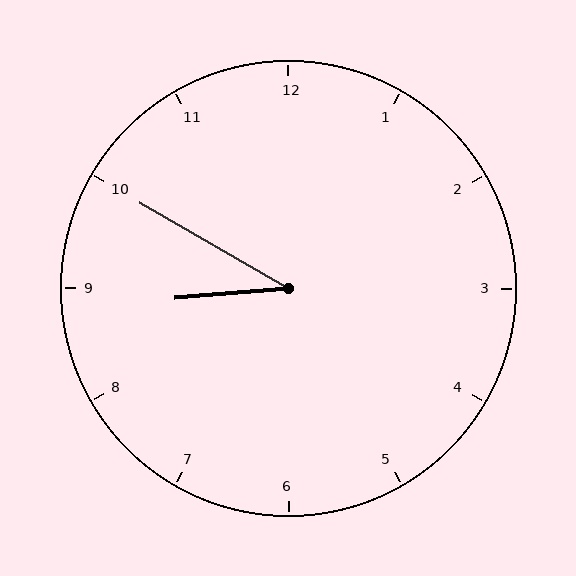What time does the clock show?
8:50.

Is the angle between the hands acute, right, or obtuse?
It is acute.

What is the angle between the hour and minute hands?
Approximately 35 degrees.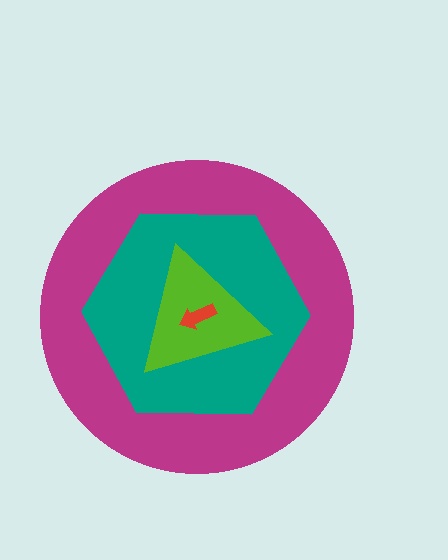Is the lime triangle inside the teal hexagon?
Yes.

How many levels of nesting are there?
4.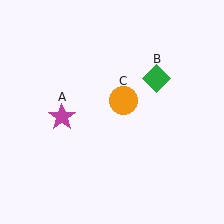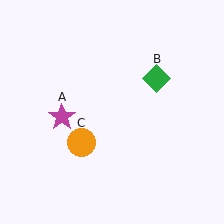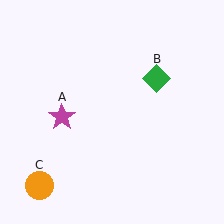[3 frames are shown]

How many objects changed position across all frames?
1 object changed position: orange circle (object C).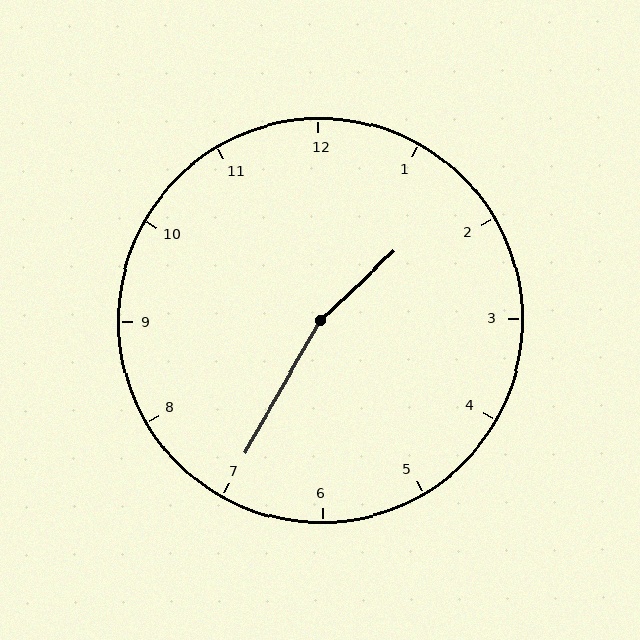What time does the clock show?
1:35.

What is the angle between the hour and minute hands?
Approximately 162 degrees.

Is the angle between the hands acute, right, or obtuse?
It is obtuse.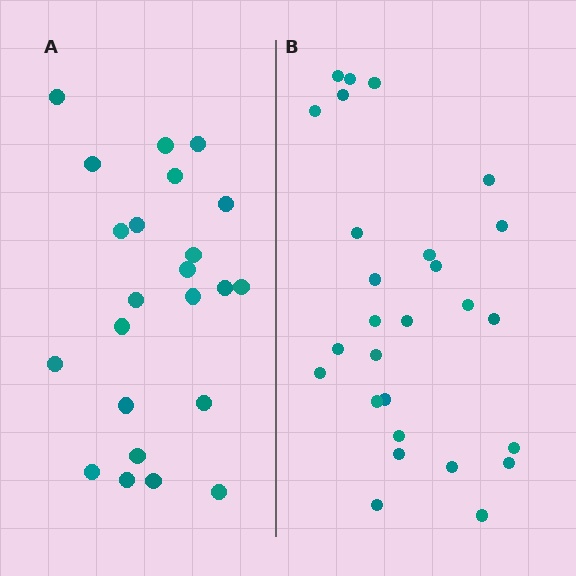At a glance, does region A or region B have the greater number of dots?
Region B (the right region) has more dots.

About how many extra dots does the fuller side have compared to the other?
Region B has about 4 more dots than region A.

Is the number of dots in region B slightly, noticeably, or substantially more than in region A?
Region B has only slightly more — the two regions are fairly close. The ratio is roughly 1.2 to 1.